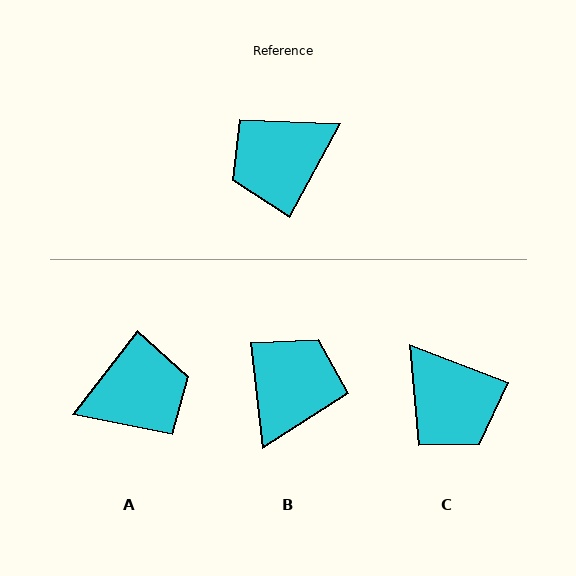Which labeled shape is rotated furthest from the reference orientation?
A, about 171 degrees away.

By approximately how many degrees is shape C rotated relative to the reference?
Approximately 98 degrees counter-clockwise.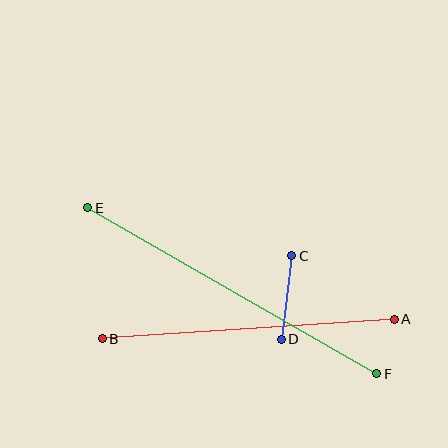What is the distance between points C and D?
The distance is approximately 84 pixels.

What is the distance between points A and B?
The distance is approximately 292 pixels.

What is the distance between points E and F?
The distance is approximately 333 pixels.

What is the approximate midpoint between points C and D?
The midpoint is at approximately (287, 297) pixels.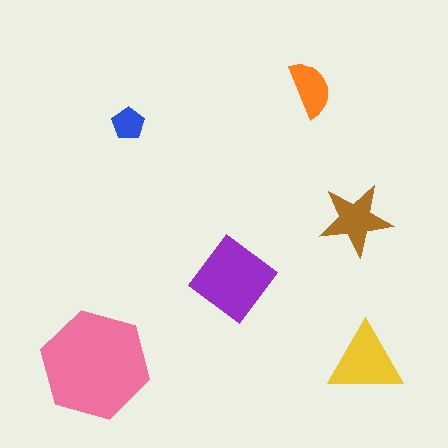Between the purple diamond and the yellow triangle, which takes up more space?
The purple diamond.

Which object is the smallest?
The blue pentagon.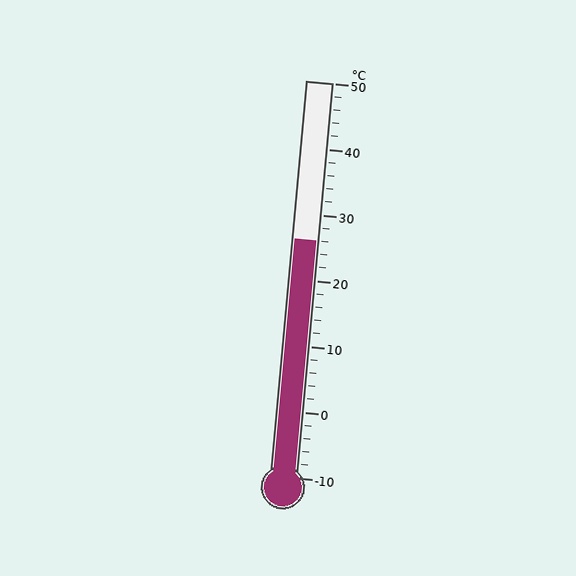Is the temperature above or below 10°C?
The temperature is above 10°C.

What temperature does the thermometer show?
The thermometer shows approximately 26°C.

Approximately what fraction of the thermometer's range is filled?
The thermometer is filled to approximately 60% of its range.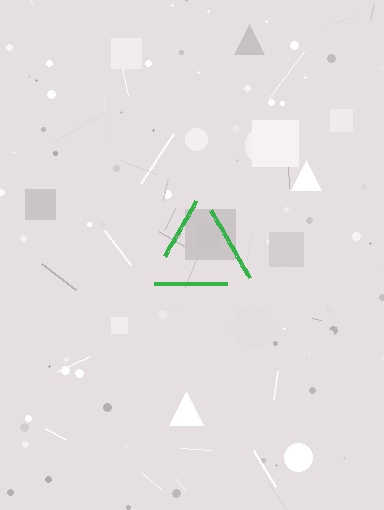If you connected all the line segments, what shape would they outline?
They would outline a triangle.